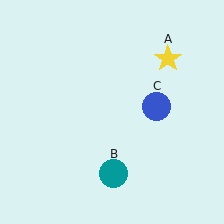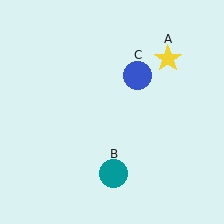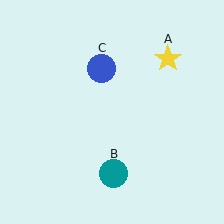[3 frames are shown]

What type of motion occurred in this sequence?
The blue circle (object C) rotated counterclockwise around the center of the scene.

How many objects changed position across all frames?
1 object changed position: blue circle (object C).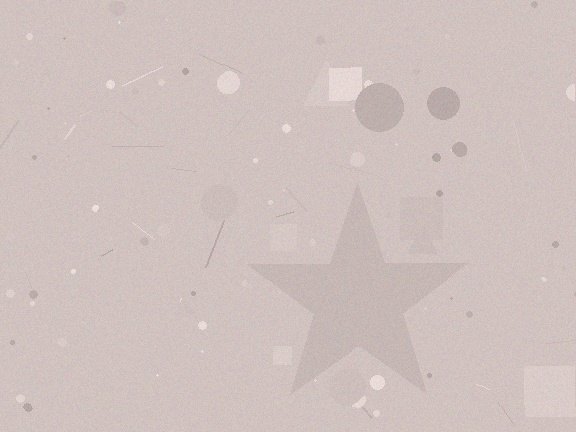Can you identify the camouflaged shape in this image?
The camouflaged shape is a star.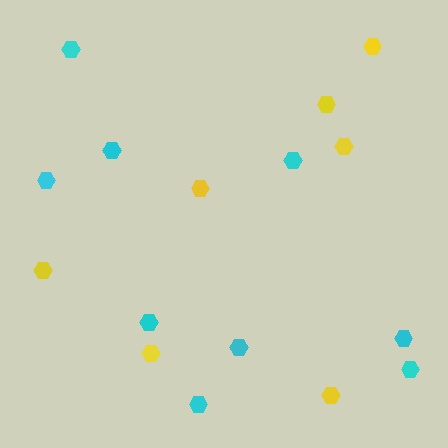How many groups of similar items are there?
There are 2 groups: one group of cyan hexagons (9) and one group of yellow hexagons (7).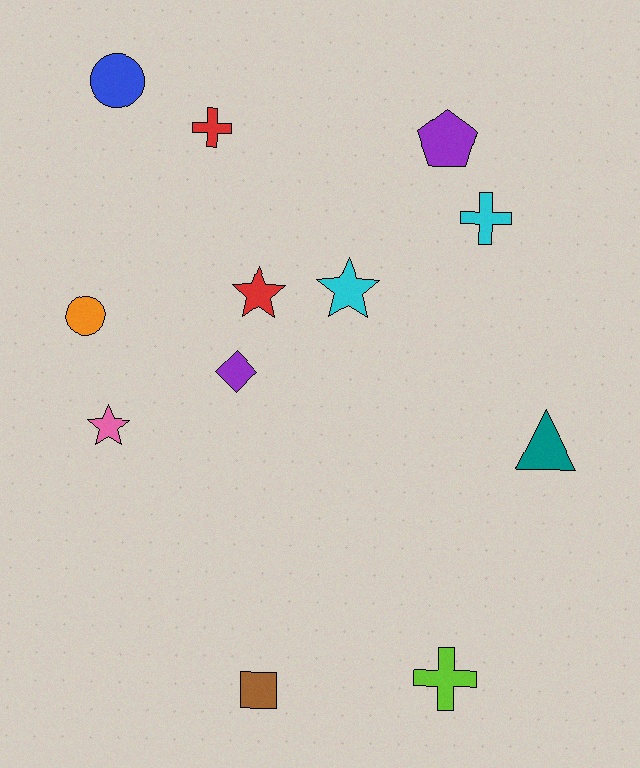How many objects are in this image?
There are 12 objects.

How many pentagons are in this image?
There is 1 pentagon.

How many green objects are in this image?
There are no green objects.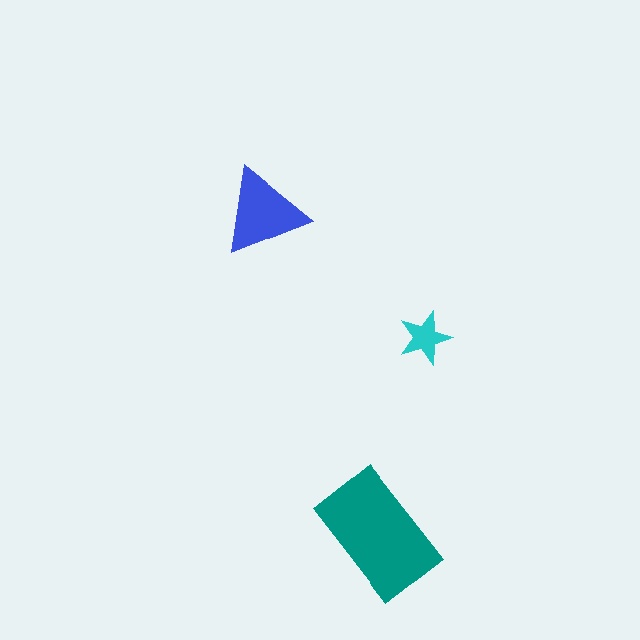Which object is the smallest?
The cyan star.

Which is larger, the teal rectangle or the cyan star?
The teal rectangle.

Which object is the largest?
The teal rectangle.